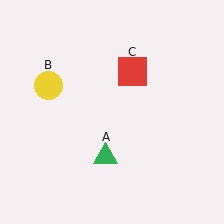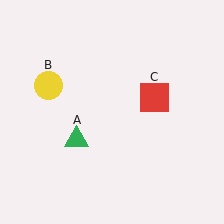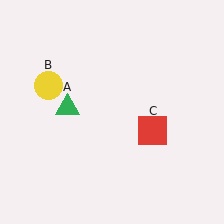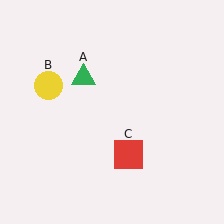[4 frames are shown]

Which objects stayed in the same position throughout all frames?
Yellow circle (object B) remained stationary.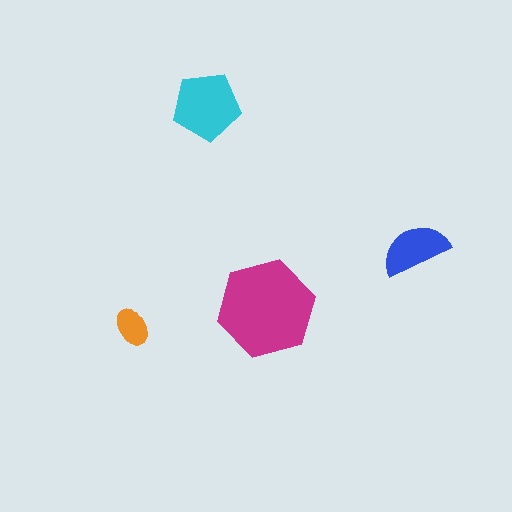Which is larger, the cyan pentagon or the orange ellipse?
The cyan pentagon.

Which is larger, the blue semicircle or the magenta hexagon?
The magenta hexagon.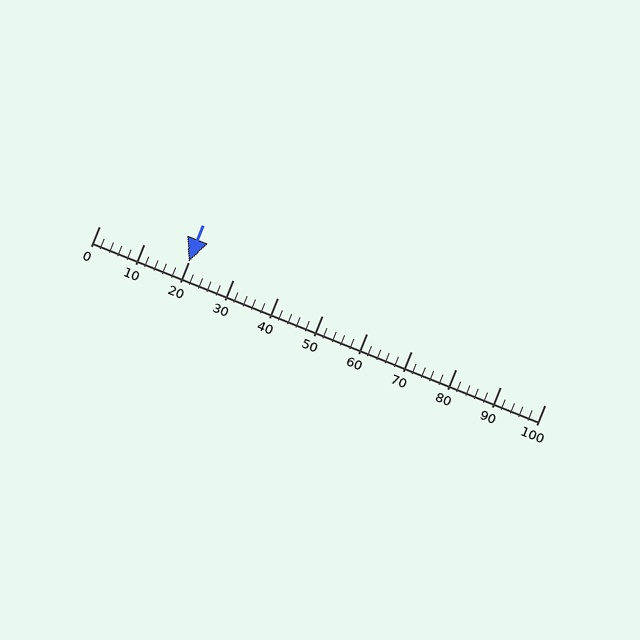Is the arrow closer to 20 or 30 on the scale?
The arrow is closer to 20.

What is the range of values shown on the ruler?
The ruler shows values from 0 to 100.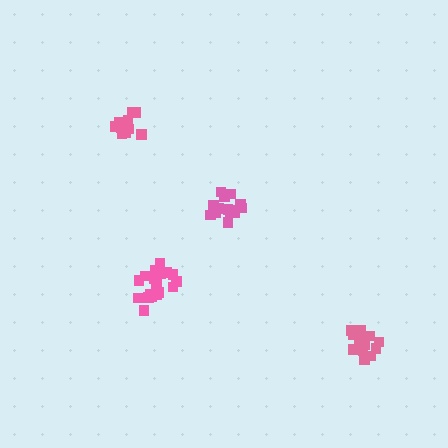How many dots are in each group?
Group 1: 18 dots, Group 2: 15 dots, Group 3: 14 dots, Group 4: 16 dots (63 total).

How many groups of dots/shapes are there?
There are 4 groups.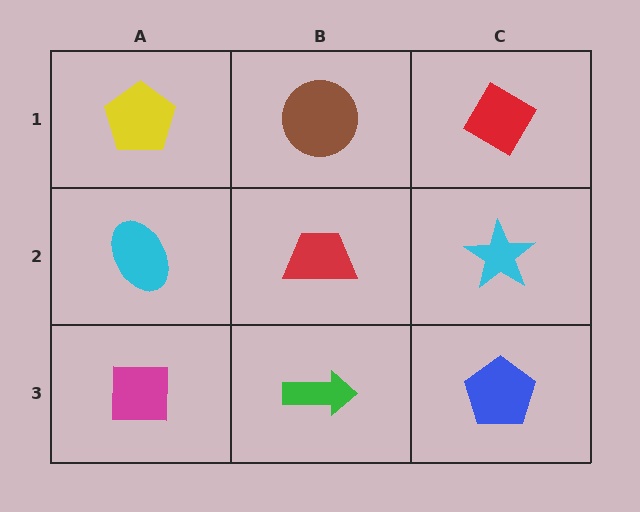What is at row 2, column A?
A cyan ellipse.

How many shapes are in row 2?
3 shapes.